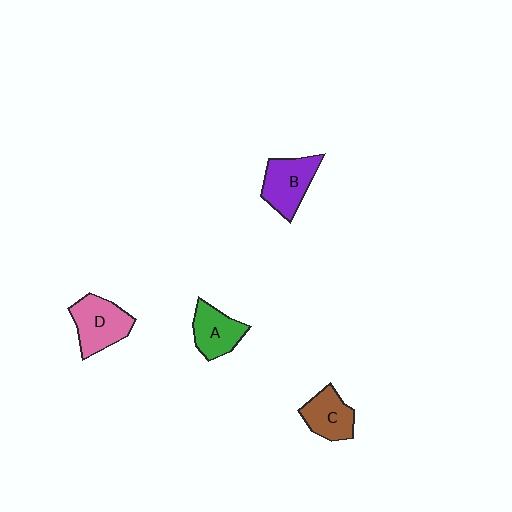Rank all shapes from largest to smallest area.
From largest to smallest: D (pink), B (purple), A (green), C (brown).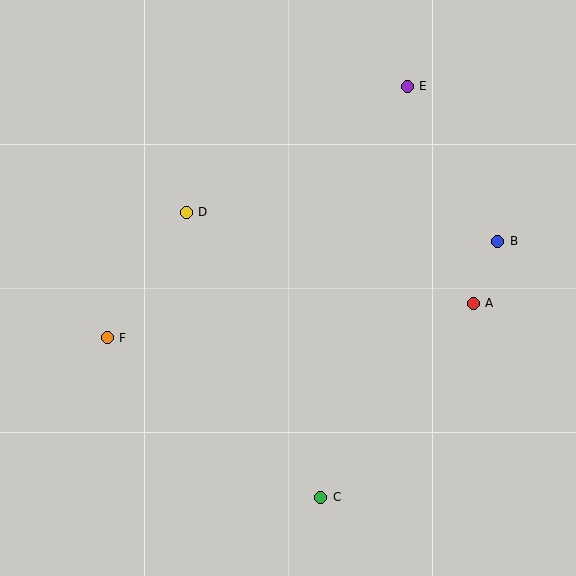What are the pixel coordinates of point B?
Point B is at (498, 241).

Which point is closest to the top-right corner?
Point E is closest to the top-right corner.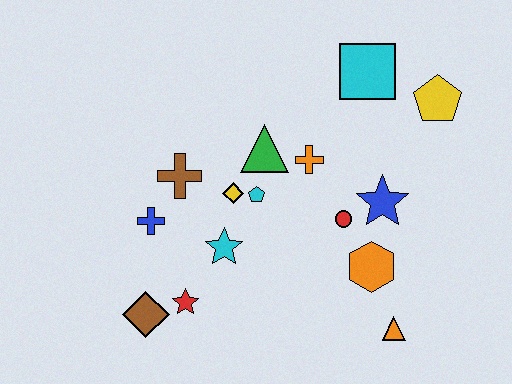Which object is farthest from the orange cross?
The brown diamond is farthest from the orange cross.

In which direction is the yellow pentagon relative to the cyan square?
The yellow pentagon is to the right of the cyan square.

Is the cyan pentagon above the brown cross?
No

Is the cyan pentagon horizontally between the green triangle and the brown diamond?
Yes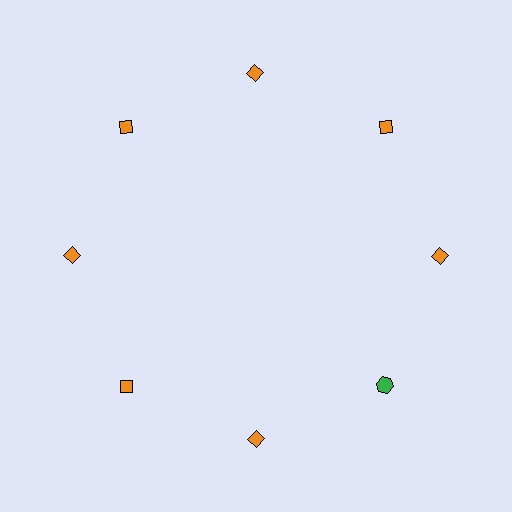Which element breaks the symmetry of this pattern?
The green hexagon at roughly the 4 o'clock position breaks the symmetry. All other shapes are orange diamonds.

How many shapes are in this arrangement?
There are 8 shapes arranged in a ring pattern.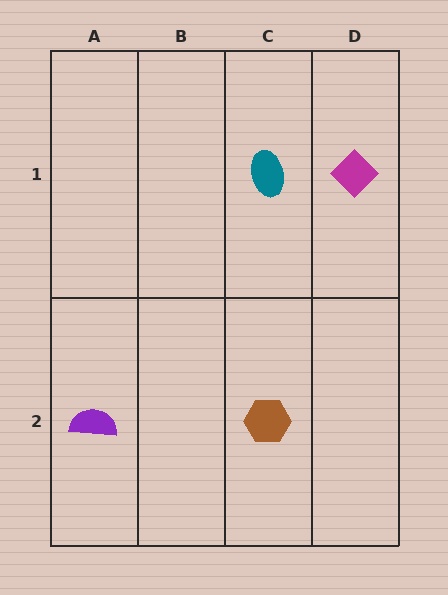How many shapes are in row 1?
2 shapes.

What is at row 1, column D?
A magenta diamond.